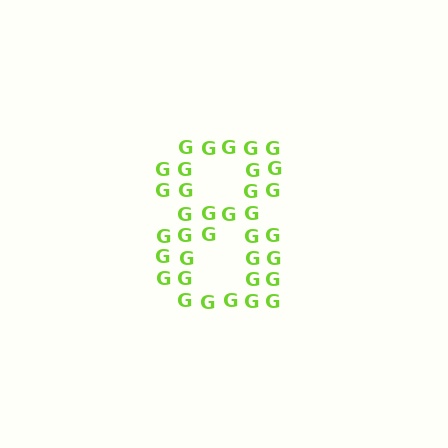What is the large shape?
The large shape is the digit 8.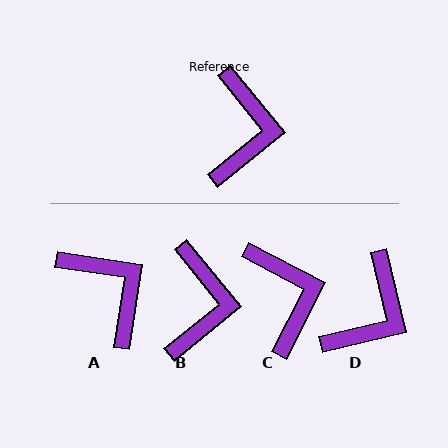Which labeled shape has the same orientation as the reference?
B.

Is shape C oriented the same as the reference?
No, it is off by about 24 degrees.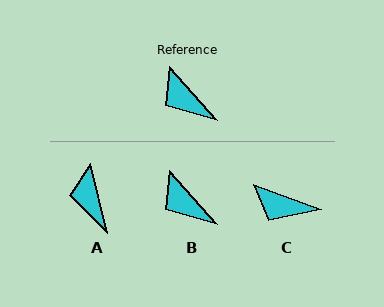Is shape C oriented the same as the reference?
No, it is off by about 29 degrees.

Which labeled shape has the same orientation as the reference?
B.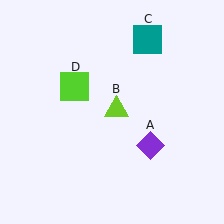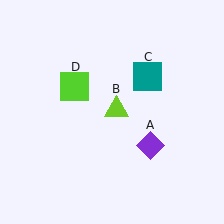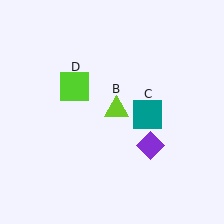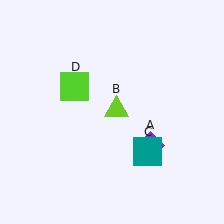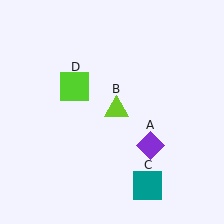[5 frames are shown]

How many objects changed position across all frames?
1 object changed position: teal square (object C).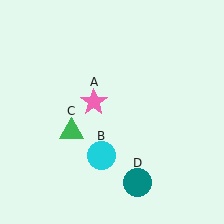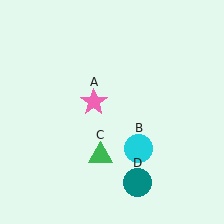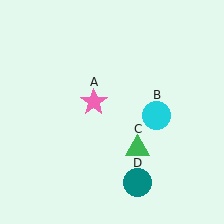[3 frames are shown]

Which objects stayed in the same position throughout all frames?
Pink star (object A) and teal circle (object D) remained stationary.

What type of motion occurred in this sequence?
The cyan circle (object B), green triangle (object C) rotated counterclockwise around the center of the scene.